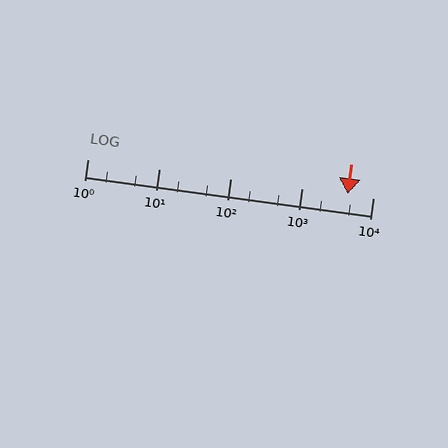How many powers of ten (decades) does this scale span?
The scale spans 4 decades, from 1 to 10000.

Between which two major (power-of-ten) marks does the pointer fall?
The pointer is between 1000 and 10000.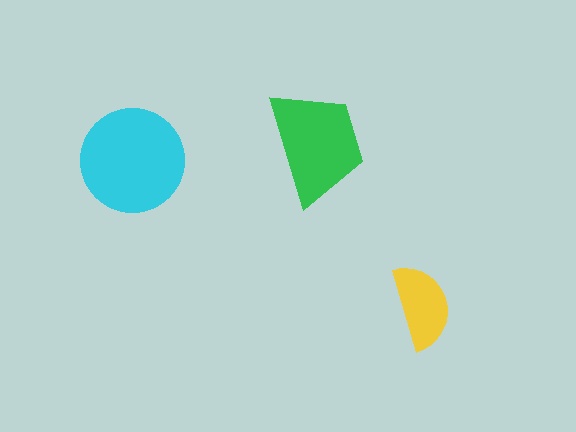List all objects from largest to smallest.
The cyan circle, the green trapezoid, the yellow semicircle.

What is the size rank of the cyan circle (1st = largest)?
1st.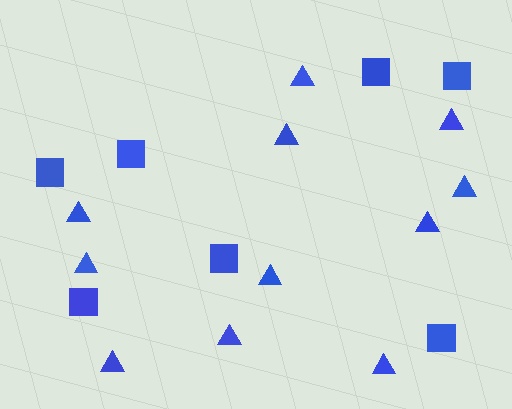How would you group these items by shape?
There are 2 groups: one group of triangles (11) and one group of squares (7).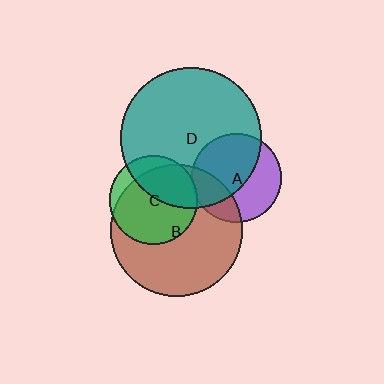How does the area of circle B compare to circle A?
Approximately 2.2 times.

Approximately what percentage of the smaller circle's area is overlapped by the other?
Approximately 5%.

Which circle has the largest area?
Circle D (teal).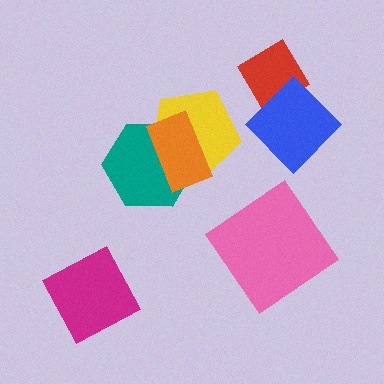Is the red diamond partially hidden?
Yes, it is partially covered by another shape.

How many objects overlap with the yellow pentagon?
2 objects overlap with the yellow pentagon.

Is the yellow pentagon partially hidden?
Yes, it is partially covered by another shape.